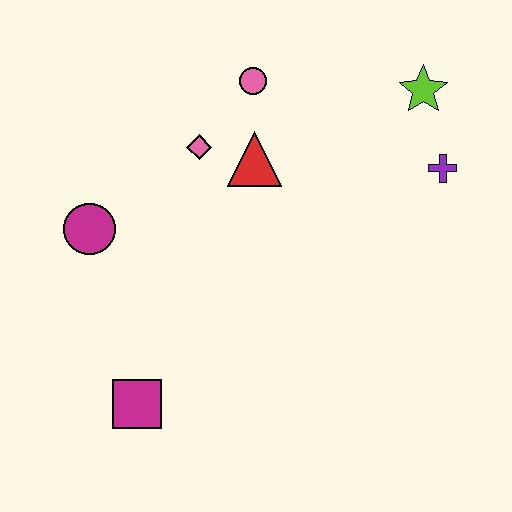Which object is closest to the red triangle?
The pink diamond is closest to the red triangle.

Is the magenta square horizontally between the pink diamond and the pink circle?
No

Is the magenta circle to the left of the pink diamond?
Yes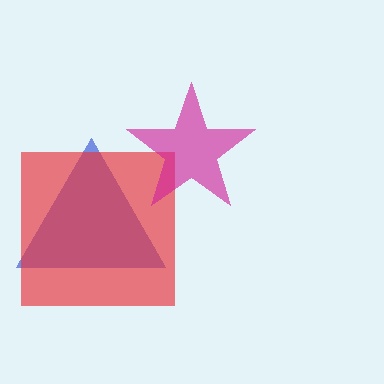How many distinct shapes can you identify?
There are 3 distinct shapes: a blue triangle, a red square, a magenta star.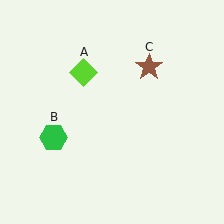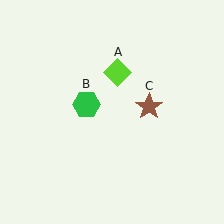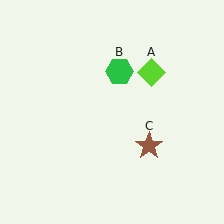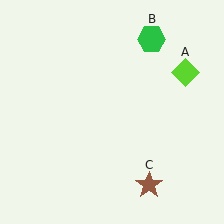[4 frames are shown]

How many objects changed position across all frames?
3 objects changed position: lime diamond (object A), green hexagon (object B), brown star (object C).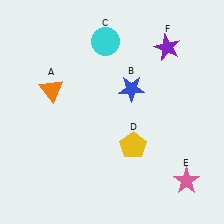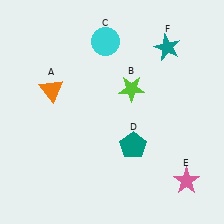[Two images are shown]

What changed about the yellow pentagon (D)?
In Image 1, D is yellow. In Image 2, it changed to teal.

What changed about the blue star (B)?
In Image 1, B is blue. In Image 2, it changed to lime.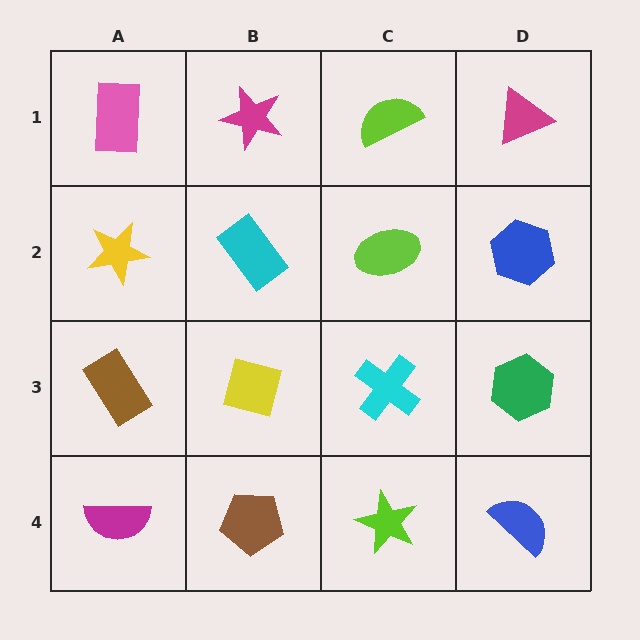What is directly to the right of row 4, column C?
A blue semicircle.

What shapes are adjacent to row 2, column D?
A magenta triangle (row 1, column D), a green hexagon (row 3, column D), a lime ellipse (row 2, column C).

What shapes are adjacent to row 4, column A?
A brown rectangle (row 3, column A), a brown pentagon (row 4, column B).